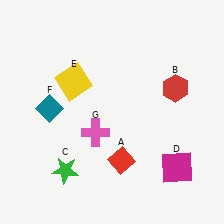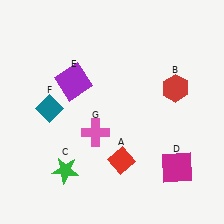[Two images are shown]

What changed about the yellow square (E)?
In Image 1, E is yellow. In Image 2, it changed to purple.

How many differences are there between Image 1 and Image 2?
There is 1 difference between the two images.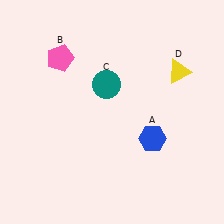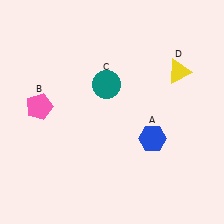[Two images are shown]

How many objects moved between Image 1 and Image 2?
1 object moved between the two images.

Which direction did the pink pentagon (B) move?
The pink pentagon (B) moved down.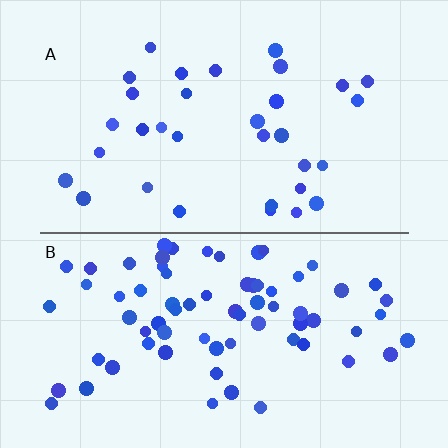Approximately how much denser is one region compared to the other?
Approximately 2.2× — region B over region A.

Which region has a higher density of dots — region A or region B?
B (the bottom).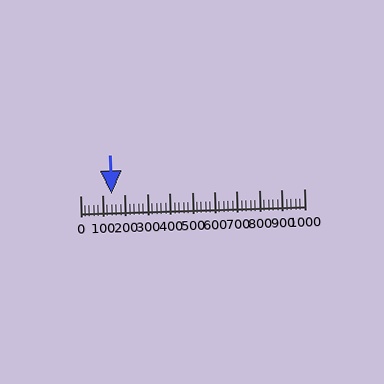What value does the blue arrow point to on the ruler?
The blue arrow points to approximately 140.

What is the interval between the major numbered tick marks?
The major tick marks are spaced 100 units apart.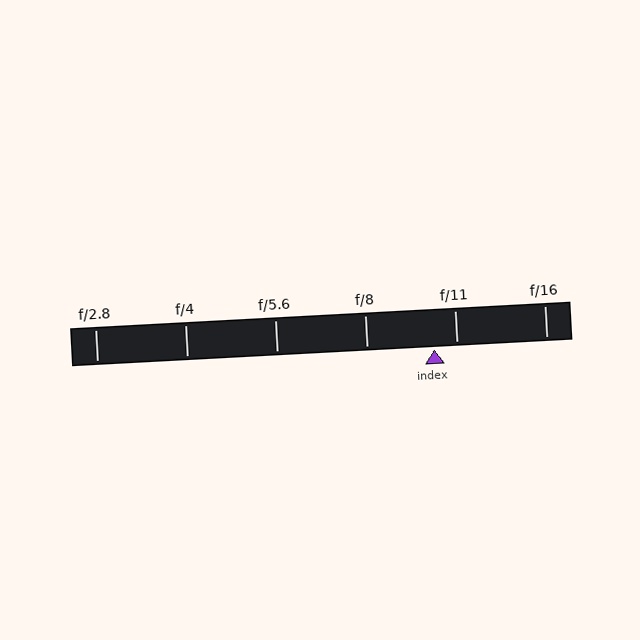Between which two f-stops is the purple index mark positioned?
The index mark is between f/8 and f/11.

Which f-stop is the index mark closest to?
The index mark is closest to f/11.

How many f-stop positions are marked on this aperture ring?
There are 6 f-stop positions marked.